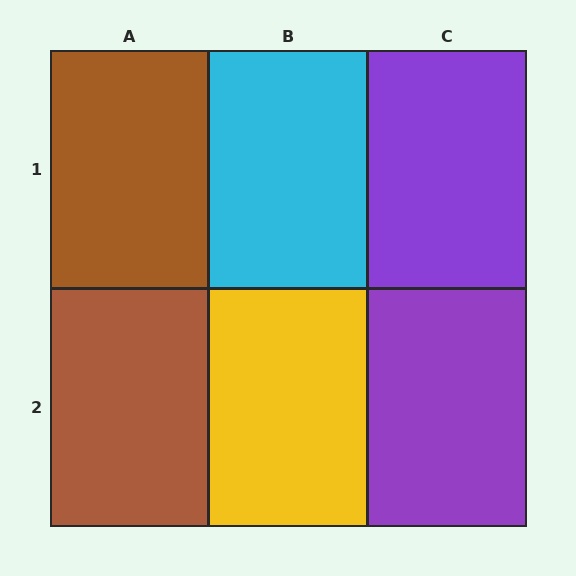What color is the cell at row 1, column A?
Brown.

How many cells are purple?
2 cells are purple.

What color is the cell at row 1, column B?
Cyan.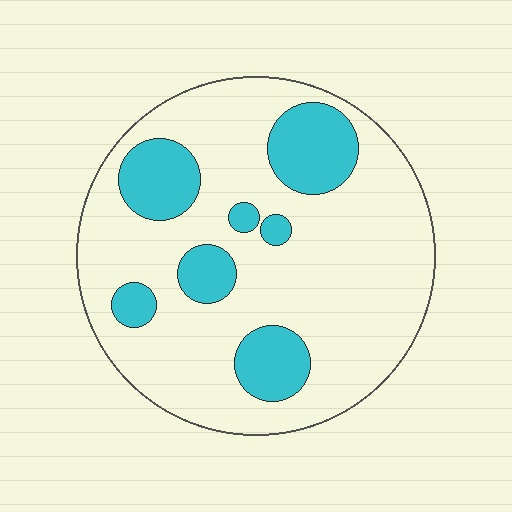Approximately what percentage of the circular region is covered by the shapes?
Approximately 20%.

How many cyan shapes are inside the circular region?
7.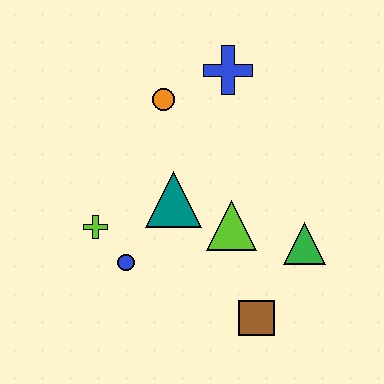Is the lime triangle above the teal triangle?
No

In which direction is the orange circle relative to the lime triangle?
The orange circle is above the lime triangle.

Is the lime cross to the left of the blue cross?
Yes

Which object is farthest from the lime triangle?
The blue cross is farthest from the lime triangle.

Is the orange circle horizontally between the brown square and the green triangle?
No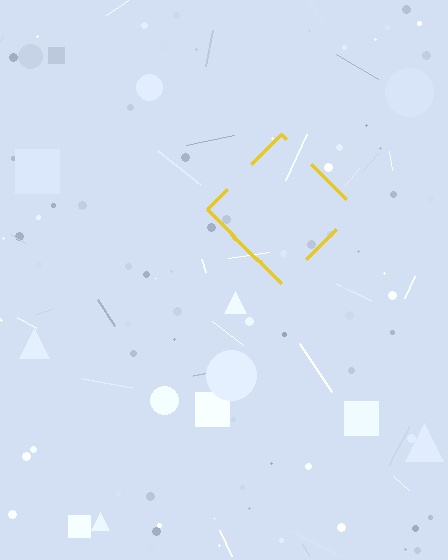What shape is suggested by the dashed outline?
The dashed outline suggests a diamond.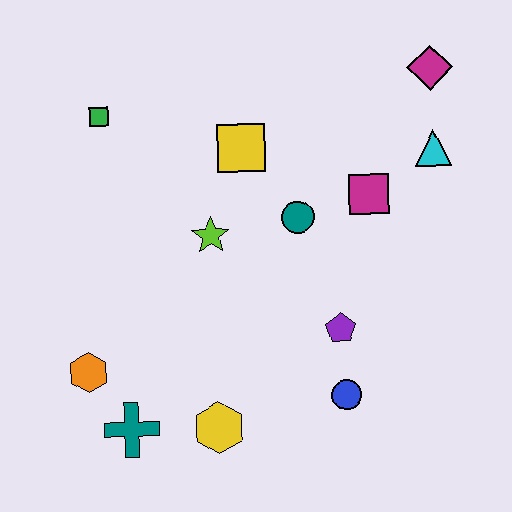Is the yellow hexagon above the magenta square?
No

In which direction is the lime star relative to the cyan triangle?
The lime star is to the left of the cyan triangle.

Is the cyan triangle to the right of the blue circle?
Yes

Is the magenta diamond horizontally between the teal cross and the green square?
No